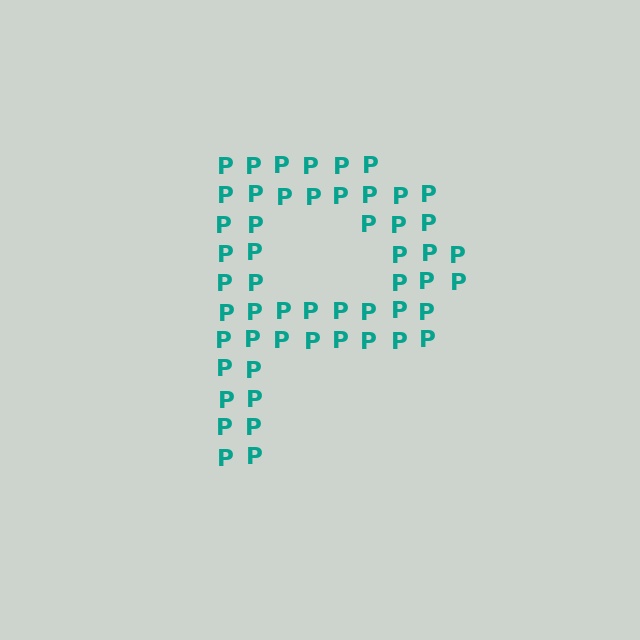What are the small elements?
The small elements are letter P's.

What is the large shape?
The large shape is the letter P.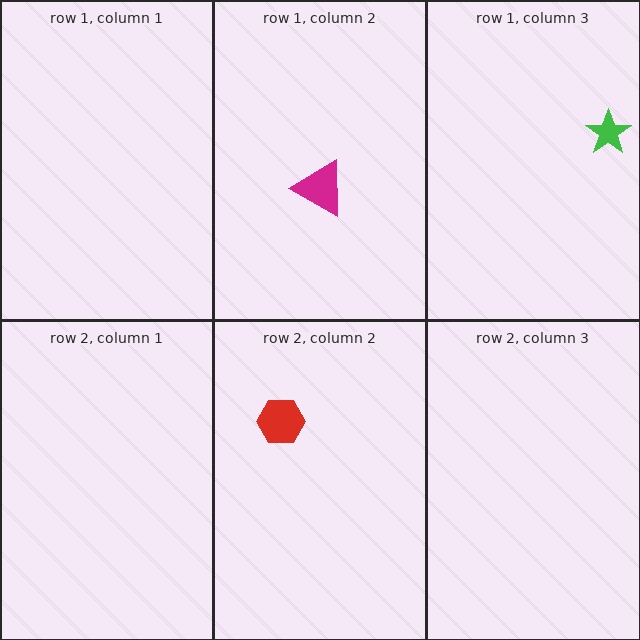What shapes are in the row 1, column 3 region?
The green star.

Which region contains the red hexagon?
The row 2, column 2 region.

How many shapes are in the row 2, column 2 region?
1.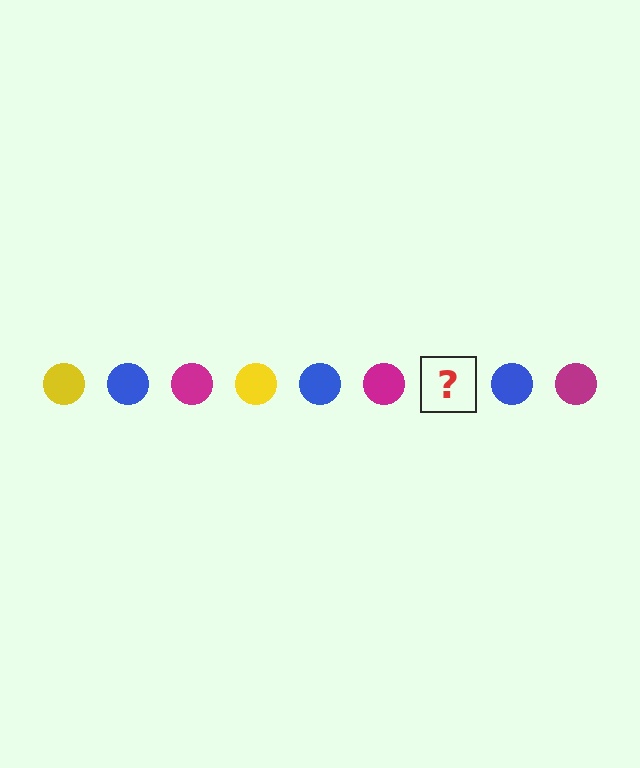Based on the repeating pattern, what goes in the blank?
The blank should be a yellow circle.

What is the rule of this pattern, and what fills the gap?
The rule is that the pattern cycles through yellow, blue, magenta circles. The gap should be filled with a yellow circle.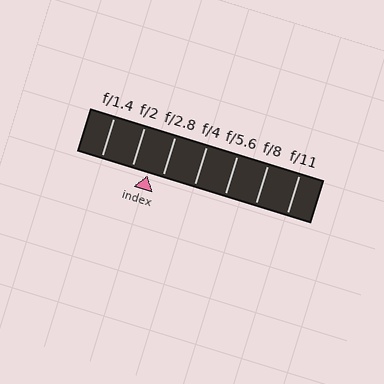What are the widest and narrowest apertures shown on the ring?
The widest aperture shown is f/1.4 and the narrowest is f/11.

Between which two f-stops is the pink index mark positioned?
The index mark is between f/2 and f/2.8.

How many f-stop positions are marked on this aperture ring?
There are 7 f-stop positions marked.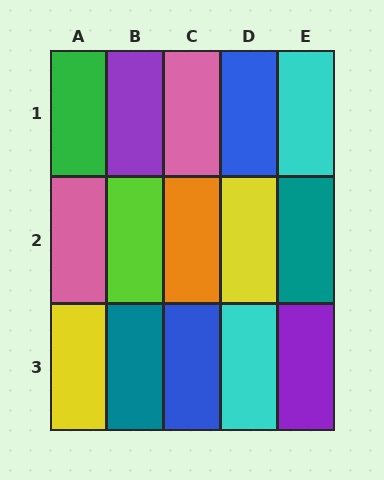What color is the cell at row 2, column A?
Pink.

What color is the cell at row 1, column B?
Purple.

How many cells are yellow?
2 cells are yellow.